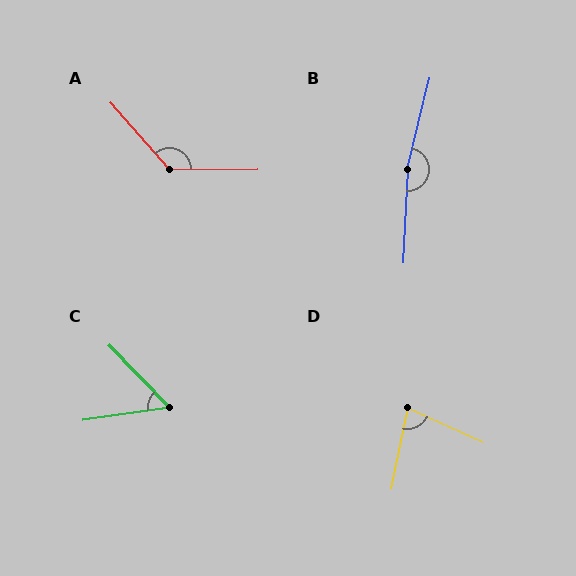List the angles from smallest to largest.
C (54°), D (77°), A (131°), B (169°).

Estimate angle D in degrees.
Approximately 77 degrees.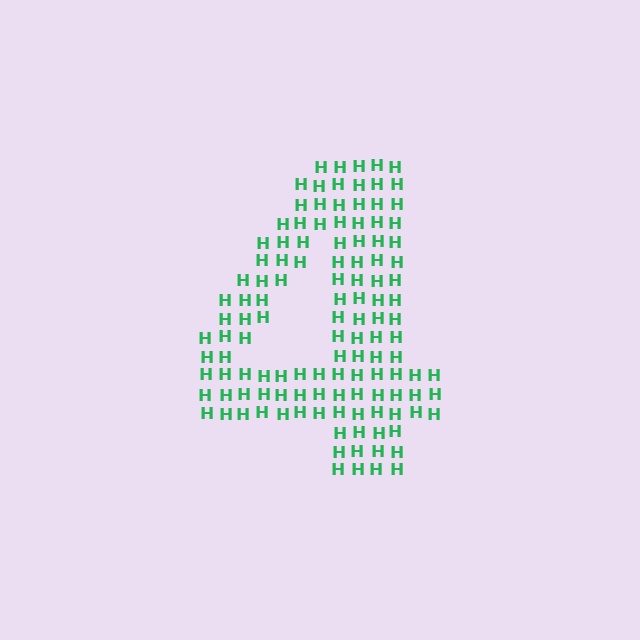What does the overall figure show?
The overall figure shows the digit 4.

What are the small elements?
The small elements are letter H's.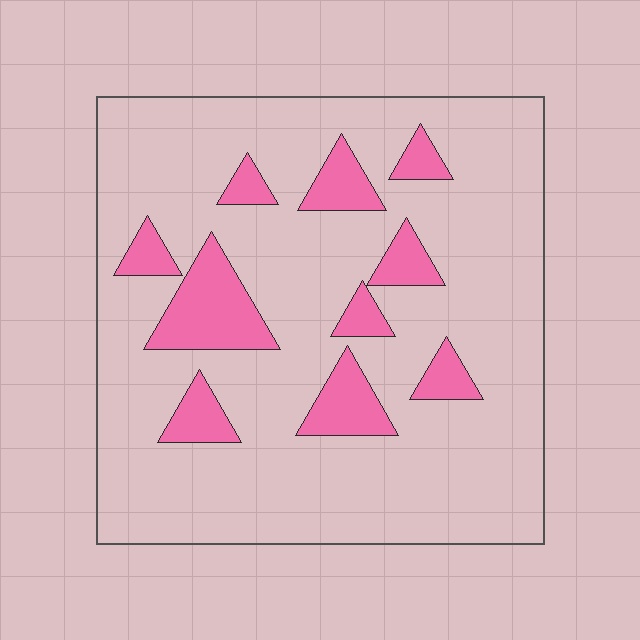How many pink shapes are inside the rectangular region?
10.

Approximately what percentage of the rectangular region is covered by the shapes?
Approximately 15%.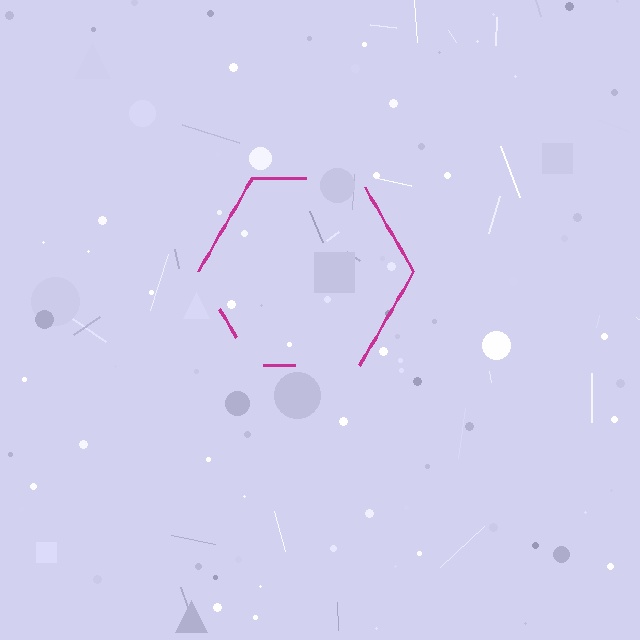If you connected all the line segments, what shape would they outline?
They would outline a hexagon.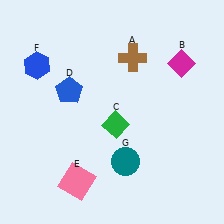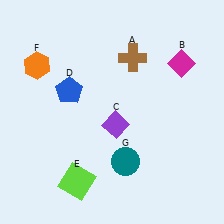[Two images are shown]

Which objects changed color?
C changed from green to purple. E changed from pink to lime. F changed from blue to orange.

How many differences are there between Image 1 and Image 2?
There are 3 differences between the two images.